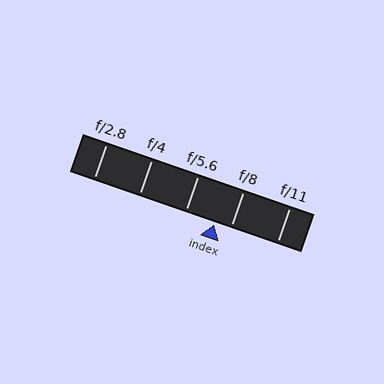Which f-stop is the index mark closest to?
The index mark is closest to f/8.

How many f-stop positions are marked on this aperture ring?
There are 5 f-stop positions marked.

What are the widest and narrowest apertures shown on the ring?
The widest aperture shown is f/2.8 and the narrowest is f/11.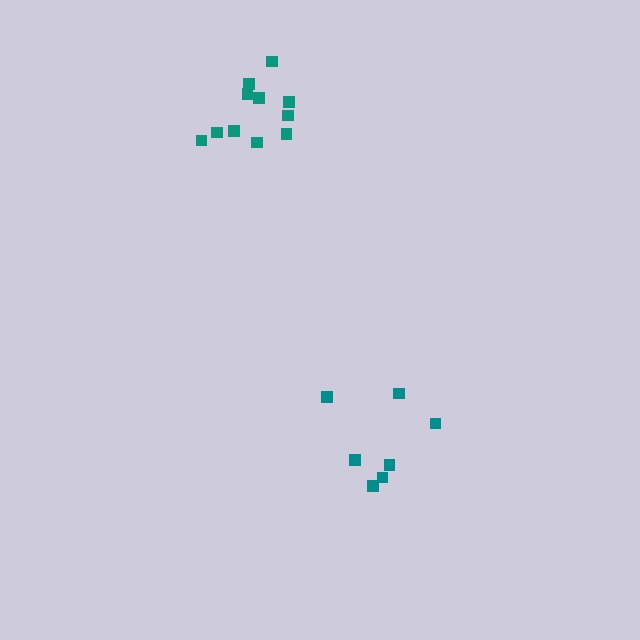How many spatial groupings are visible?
There are 2 spatial groupings.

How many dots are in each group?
Group 1: 11 dots, Group 2: 8 dots (19 total).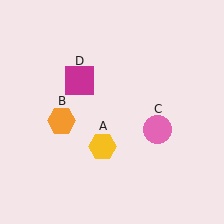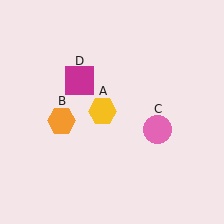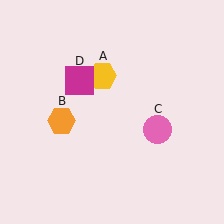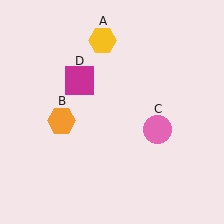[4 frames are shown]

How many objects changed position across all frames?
1 object changed position: yellow hexagon (object A).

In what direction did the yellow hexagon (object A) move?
The yellow hexagon (object A) moved up.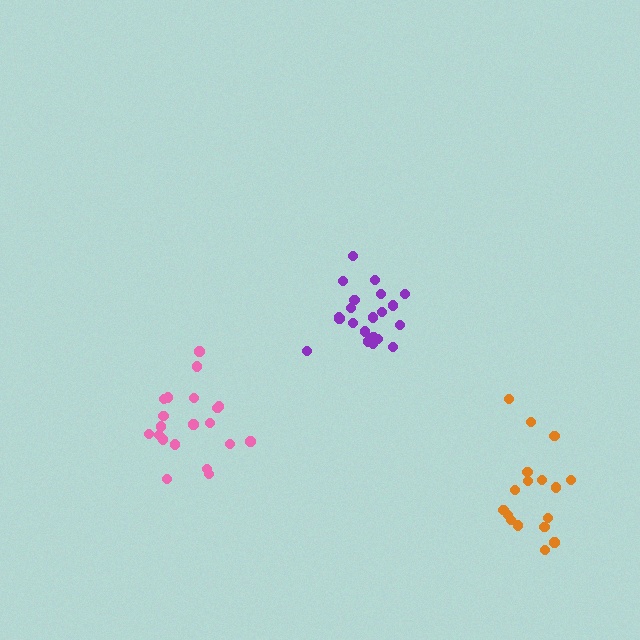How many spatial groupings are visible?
There are 3 spatial groupings.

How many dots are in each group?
Group 1: 21 dots, Group 2: 20 dots, Group 3: 17 dots (58 total).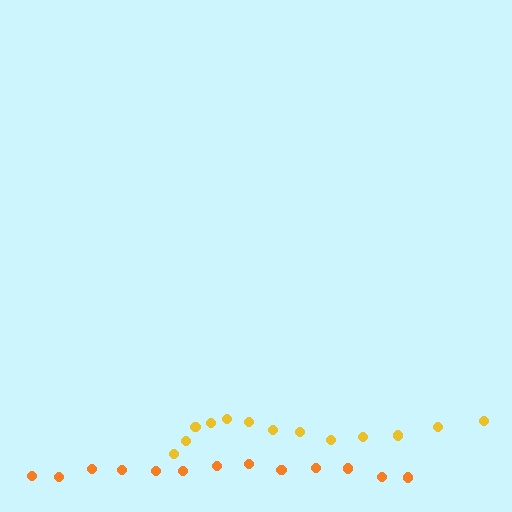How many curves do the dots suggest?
There are 2 distinct paths.